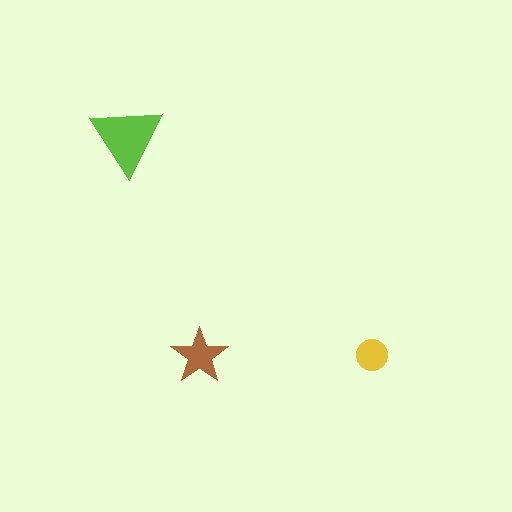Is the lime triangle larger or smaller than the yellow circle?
Larger.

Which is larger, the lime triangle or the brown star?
The lime triangle.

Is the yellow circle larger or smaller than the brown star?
Smaller.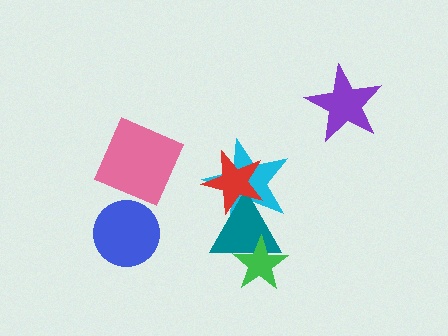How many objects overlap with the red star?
2 objects overlap with the red star.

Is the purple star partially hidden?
No, no other shape covers it.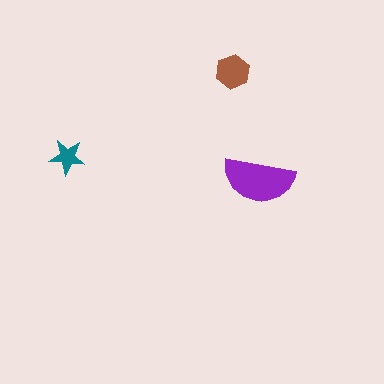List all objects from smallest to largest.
The teal star, the brown hexagon, the purple semicircle.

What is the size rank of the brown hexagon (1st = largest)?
2nd.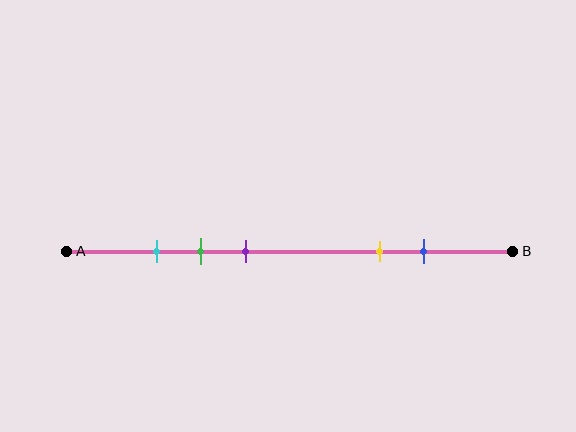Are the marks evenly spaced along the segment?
No, the marks are not evenly spaced.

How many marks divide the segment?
There are 5 marks dividing the segment.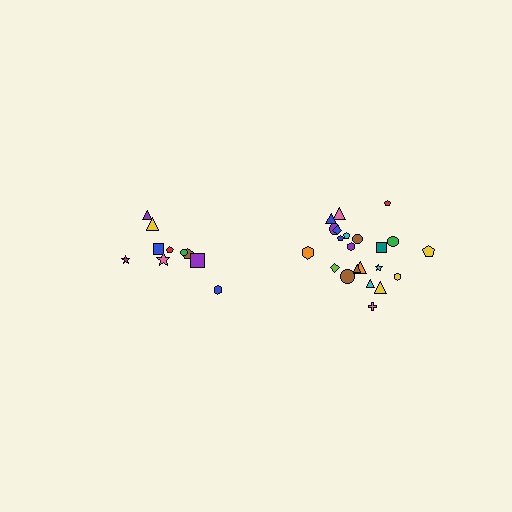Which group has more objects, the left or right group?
The right group.